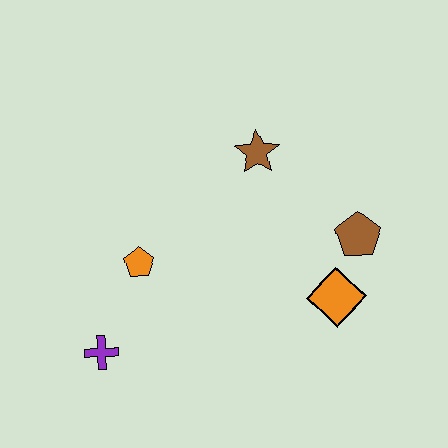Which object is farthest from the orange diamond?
The purple cross is farthest from the orange diamond.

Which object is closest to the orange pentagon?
The purple cross is closest to the orange pentagon.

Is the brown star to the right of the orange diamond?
No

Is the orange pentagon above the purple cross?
Yes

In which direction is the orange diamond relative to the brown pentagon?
The orange diamond is below the brown pentagon.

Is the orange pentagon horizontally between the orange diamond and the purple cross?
Yes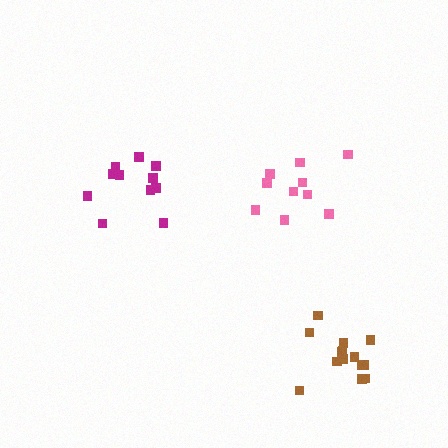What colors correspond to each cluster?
The clusters are colored: magenta, pink, brown.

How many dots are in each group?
Group 1: 11 dots, Group 2: 10 dots, Group 3: 14 dots (35 total).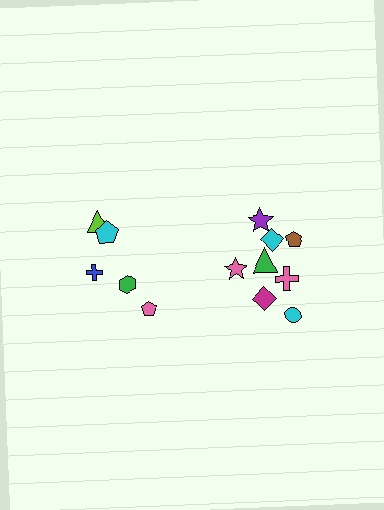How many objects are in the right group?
There are 8 objects.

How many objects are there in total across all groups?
There are 13 objects.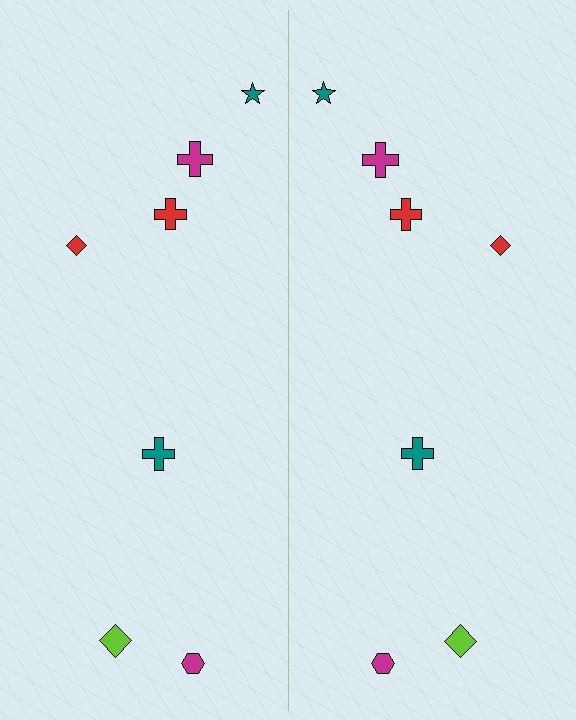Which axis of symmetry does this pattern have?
The pattern has a vertical axis of symmetry running through the center of the image.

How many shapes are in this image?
There are 14 shapes in this image.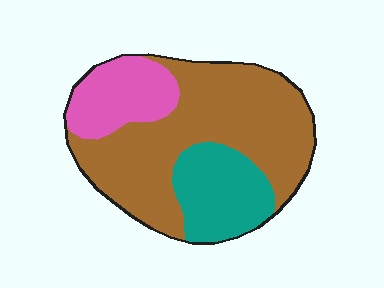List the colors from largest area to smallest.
From largest to smallest: brown, teal, pink.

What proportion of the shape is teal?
Teal covers about 20% of the shape.